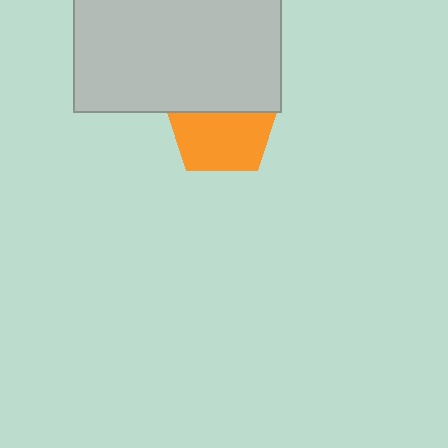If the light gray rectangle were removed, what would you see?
You would see the complete orange pentagon.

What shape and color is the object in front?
The object in front is a light gray rectangle.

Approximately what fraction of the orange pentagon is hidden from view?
Roughly 41% of the orange pentagon is hidden behind the light gray rectangle.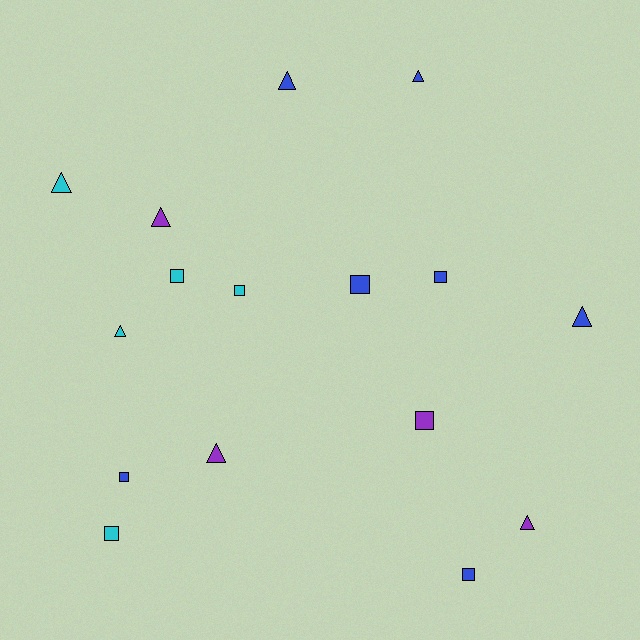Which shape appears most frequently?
Square, with 8 objects.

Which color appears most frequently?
Blue, with 7 objects.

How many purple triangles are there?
There are 3 purple triangles.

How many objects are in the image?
There are 16 objects.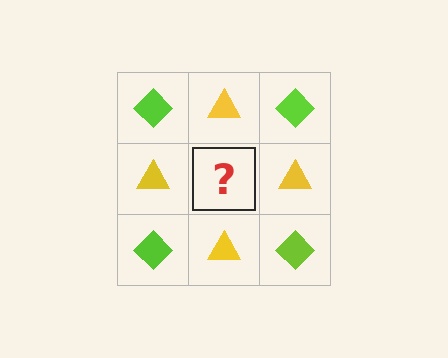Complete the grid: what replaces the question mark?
The question mark should be replaced with a lime diamond.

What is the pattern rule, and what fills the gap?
The rule is that it alternates lime diamond and yellow triangle in a checkerboard pattern. The gap should be filled with a lime diamond.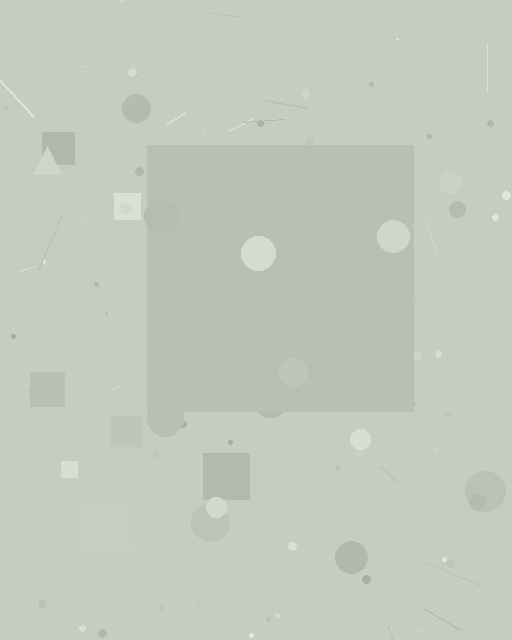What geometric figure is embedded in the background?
A square is embedded in the background.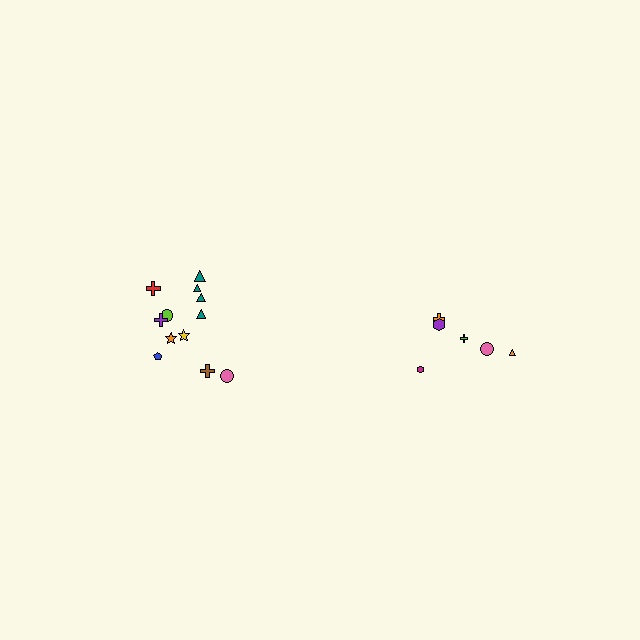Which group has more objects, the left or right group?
The left group.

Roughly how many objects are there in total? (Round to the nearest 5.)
Roughly 20 objects in total.